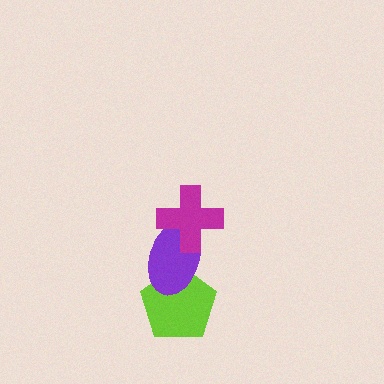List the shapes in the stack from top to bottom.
From top to bottom: the magenta cross, the purple ellipse, the lime pentagon.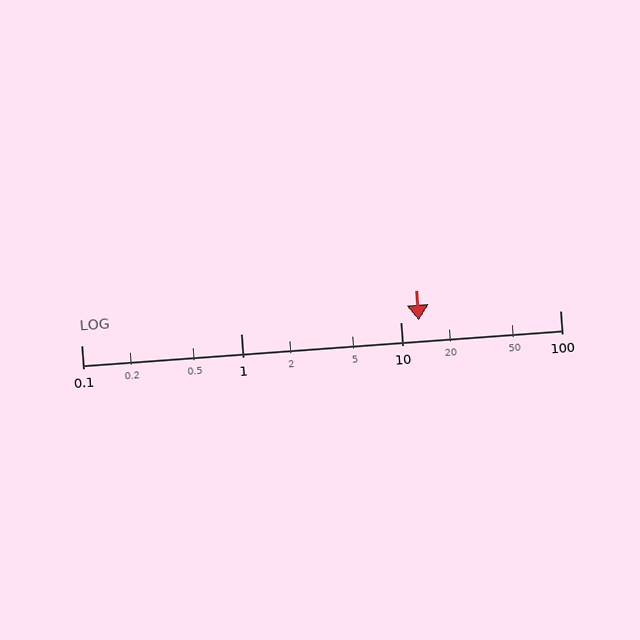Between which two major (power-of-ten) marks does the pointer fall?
The pointer is between 10 and 100.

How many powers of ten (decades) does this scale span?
The scale spans 3 decades, from 0.1 to 100.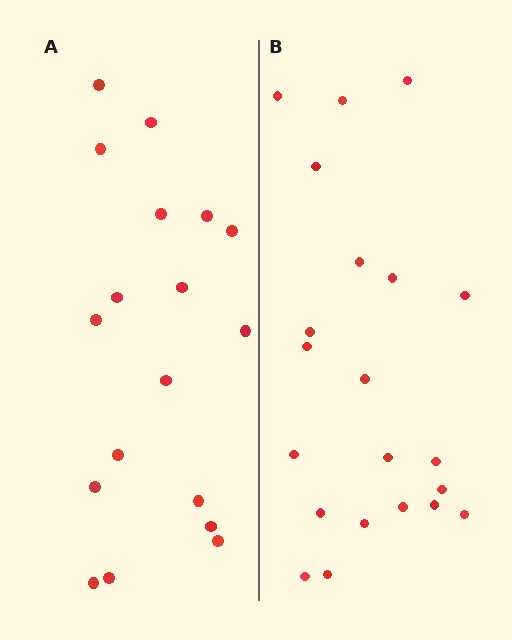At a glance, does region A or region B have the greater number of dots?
Region B (the right region) has more dots.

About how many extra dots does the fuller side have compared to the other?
Region B has just a few more — roughly 2 or 3 more dots than region A.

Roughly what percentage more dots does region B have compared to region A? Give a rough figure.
About 15% more.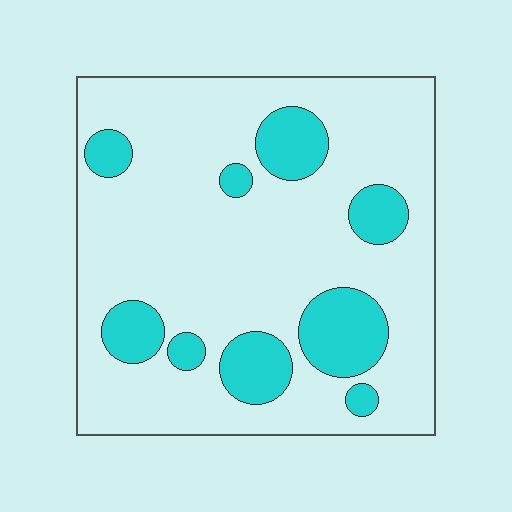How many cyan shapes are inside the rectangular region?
9.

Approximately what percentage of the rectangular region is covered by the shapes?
Approximately 20%.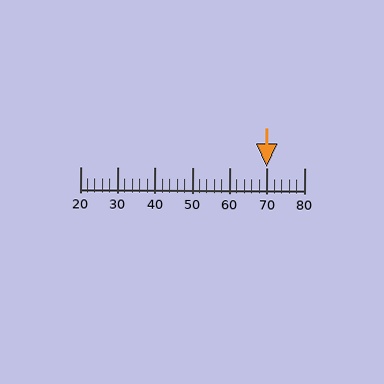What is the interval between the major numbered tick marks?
The major tick marks are spaced 10 units apart.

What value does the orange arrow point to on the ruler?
The orange arrow points to approximately 70.